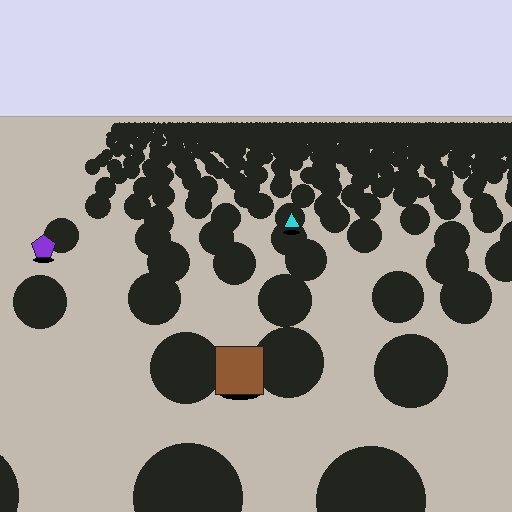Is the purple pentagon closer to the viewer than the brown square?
No. The brown square is closer — you can tell from the texture gradient: the ground texture is coarser near it.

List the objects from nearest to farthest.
From nearest to farthest: the brown square, the purple pentagon, the cyan triangle.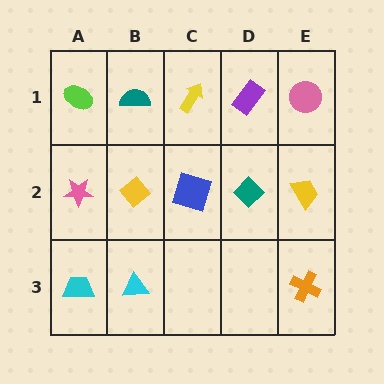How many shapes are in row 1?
5 shapes.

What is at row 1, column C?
A yellow arrow.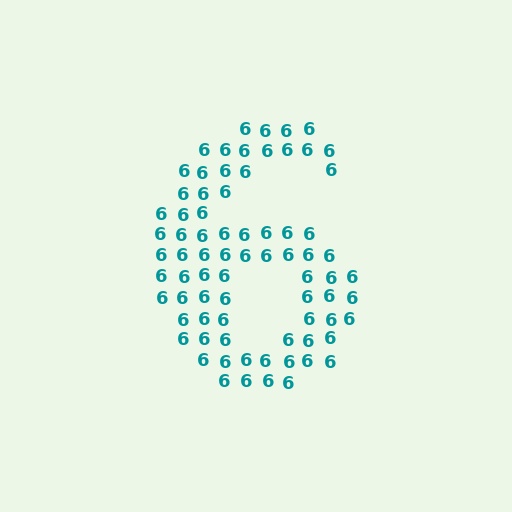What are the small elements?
The small elements are digit 6's.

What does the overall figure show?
The overall figure shows the digit 6.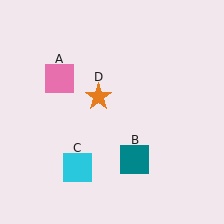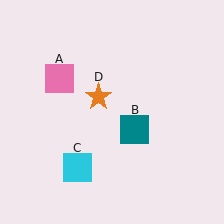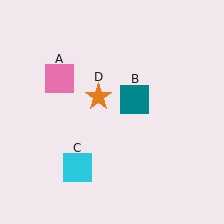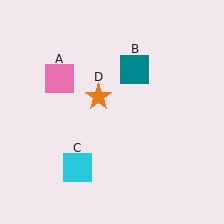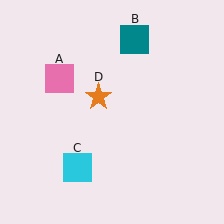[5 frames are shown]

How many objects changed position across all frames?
1 object changed position: teal square (object B).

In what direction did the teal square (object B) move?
The teal square (object B) moved up.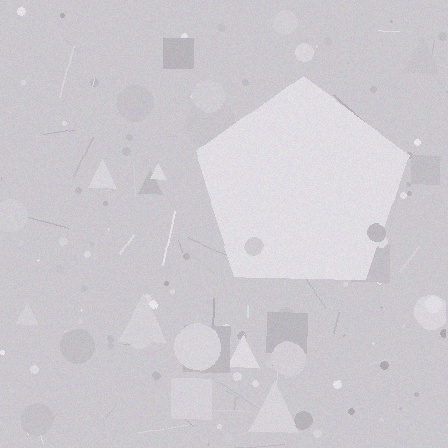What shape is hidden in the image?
A pentagon is hidden in the image.